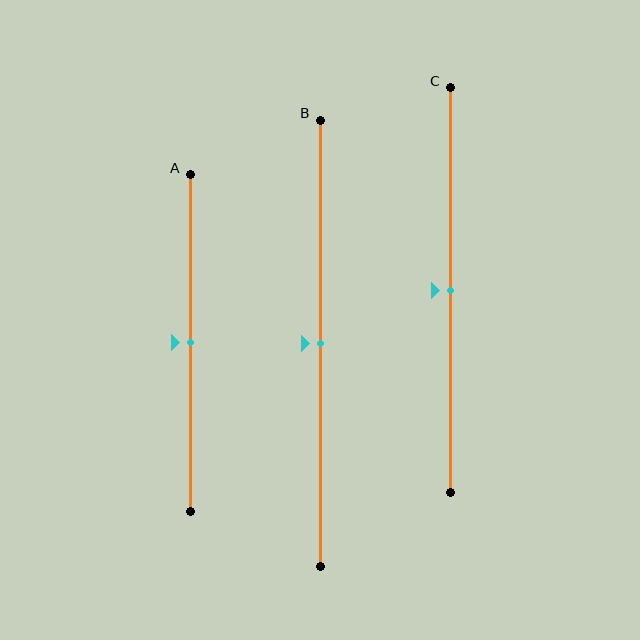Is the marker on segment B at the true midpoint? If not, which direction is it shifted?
Yes, the marker on segment B is at the true midpoint.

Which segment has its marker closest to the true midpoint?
Segment A has its marker closest to the true midpoint.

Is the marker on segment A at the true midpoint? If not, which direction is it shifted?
Yes, the marker on segment A is at the true midpoint.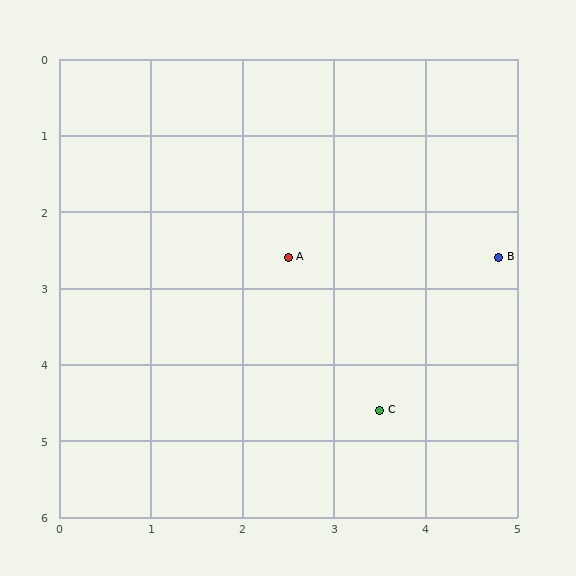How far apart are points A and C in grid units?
Points A and C are about 2.2 grid units apart.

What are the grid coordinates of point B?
Point B is at approximately (4.8, 2.6).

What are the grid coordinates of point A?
Point A is at approximately (2.5, 2.6).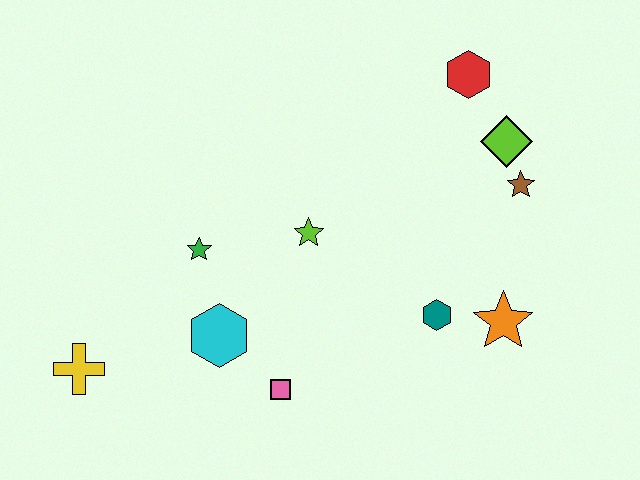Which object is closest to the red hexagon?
The lime diamond is closest to the red hexagon.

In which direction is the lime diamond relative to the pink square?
The lime diamond is above the pink square.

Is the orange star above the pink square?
Yes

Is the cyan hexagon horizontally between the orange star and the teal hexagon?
No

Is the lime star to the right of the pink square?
Yes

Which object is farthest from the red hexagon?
The yellow cross is farthest from the red hexagon.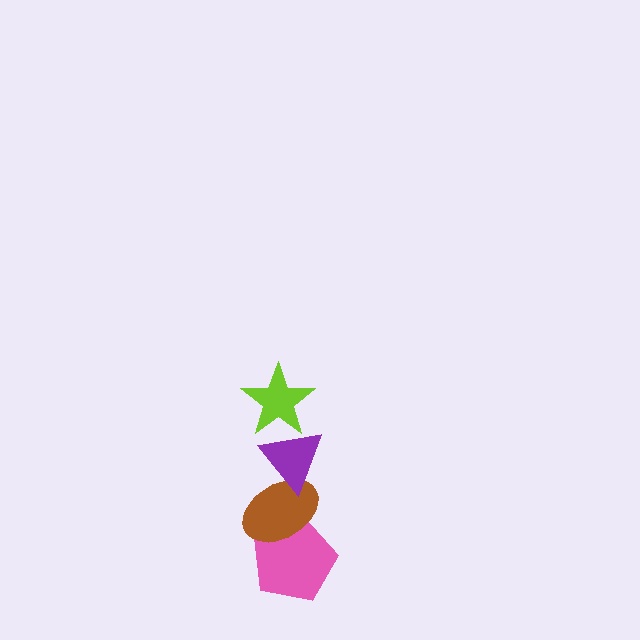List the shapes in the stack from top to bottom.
From top to bottom: the lime star, the purple triangle, the brown ellipse, the pink pentagon.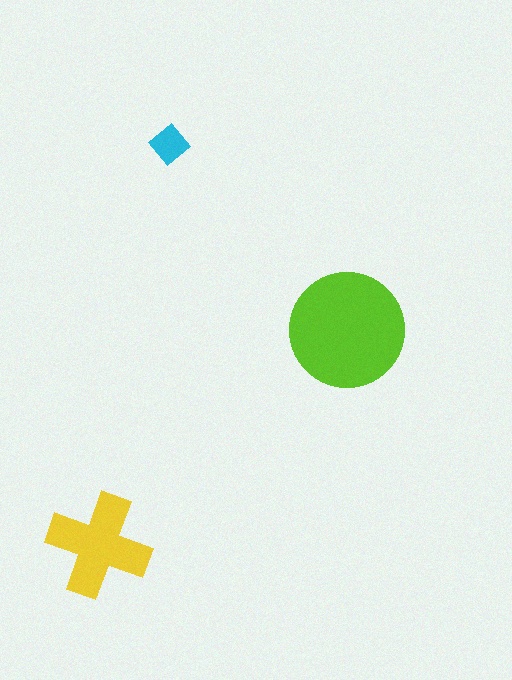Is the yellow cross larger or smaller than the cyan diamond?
Larger.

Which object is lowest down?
The yellow cross is bottommost.